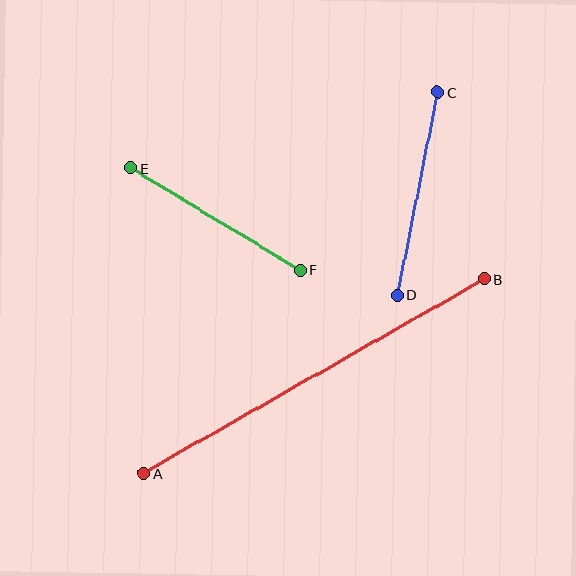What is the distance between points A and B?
The distance is approximately 392 pixels.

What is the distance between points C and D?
The distance is approximately 207 pixels.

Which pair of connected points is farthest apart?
Points A and B are farthest apart.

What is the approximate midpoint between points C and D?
The midpoint is at approximately (418, 194) pixels.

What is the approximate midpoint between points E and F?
The midpoint is at approximately (216, 219) pixels.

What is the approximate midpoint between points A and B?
The midpoint is at approximately (314, 376) pixels.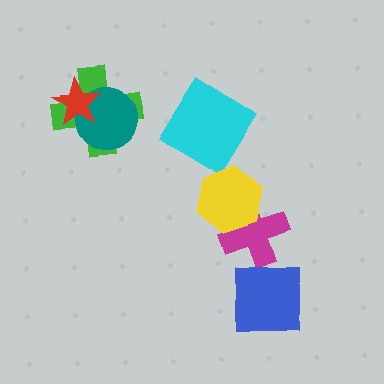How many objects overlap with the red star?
2 objects overlap with the red star.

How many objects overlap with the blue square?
0 objects overlap with the blue square.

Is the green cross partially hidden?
Yes, it is partially covered by another shape.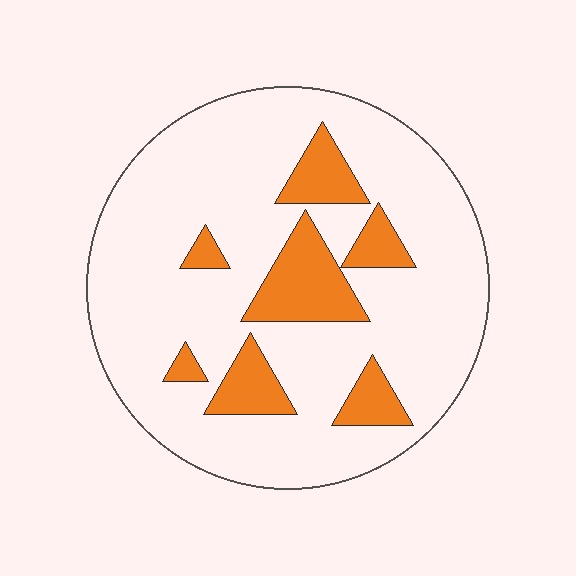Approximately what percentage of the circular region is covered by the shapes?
Approximately 20%.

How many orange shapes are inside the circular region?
7.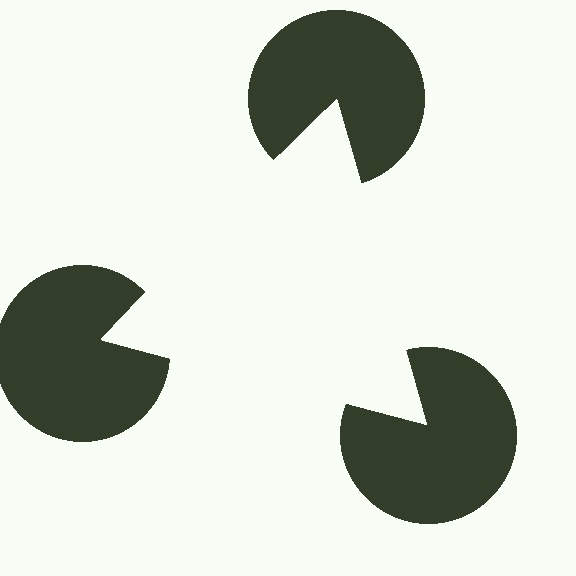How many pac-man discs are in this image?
There are 3 — one at each vertex of the illusory triangle.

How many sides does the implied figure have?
3 sides.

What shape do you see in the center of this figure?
An illusory triangle — its edges are inferred from the aligned wedge cuts in the pac-man discs, not physically drawn.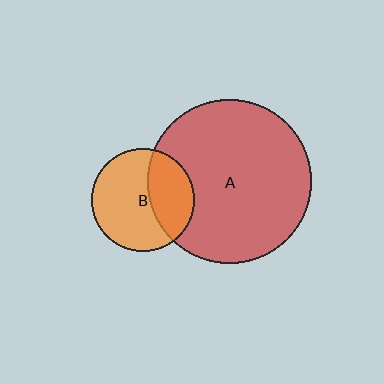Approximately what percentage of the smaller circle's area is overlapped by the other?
Approximately 35%.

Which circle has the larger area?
Circle A (red).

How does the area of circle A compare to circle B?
Approximately 2.5 times.